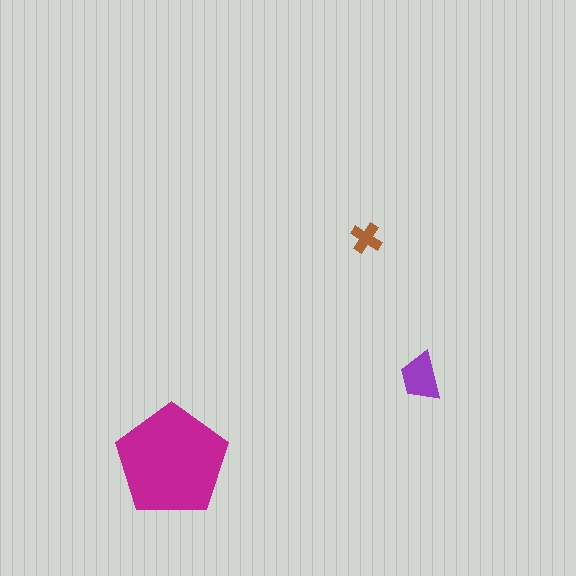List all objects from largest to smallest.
The magenta pentagon, the purple trapezoid, the brown cross.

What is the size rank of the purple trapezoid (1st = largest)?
2nd.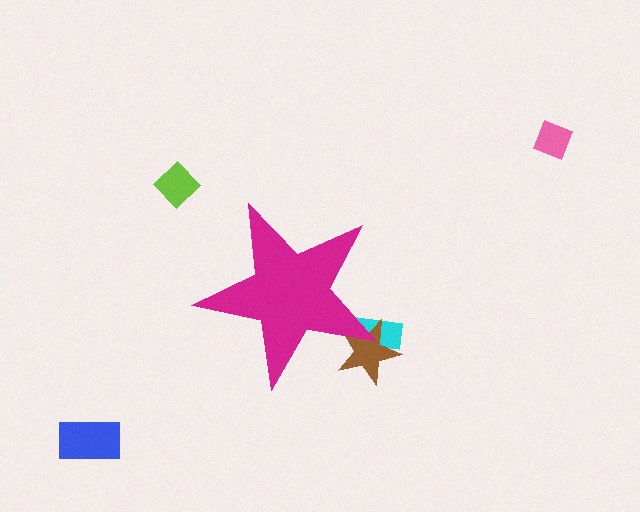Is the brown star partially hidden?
Yes, the brown star is partially hidden behind the magenta star.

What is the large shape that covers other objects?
A magenta star.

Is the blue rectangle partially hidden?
No, the blue rectangle is fully visible.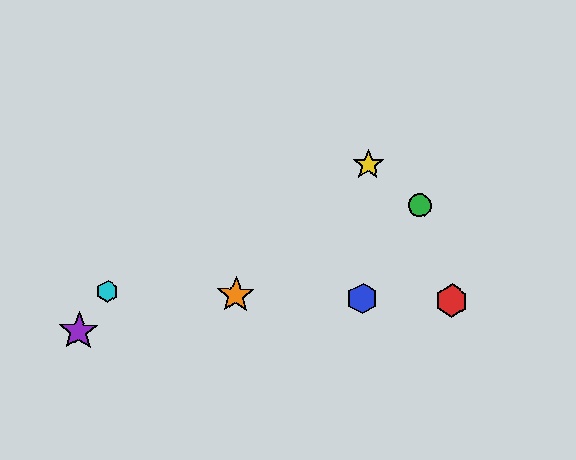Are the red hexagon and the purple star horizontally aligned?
No, the red hexagon is at y≈301 and the purple star is at y≈331.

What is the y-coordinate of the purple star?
The purple star is at y≈331.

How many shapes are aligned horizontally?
4 shapes (the red hexagon, the blue hexagon, the orange star, the cyan hexagon) are aligned horizontally.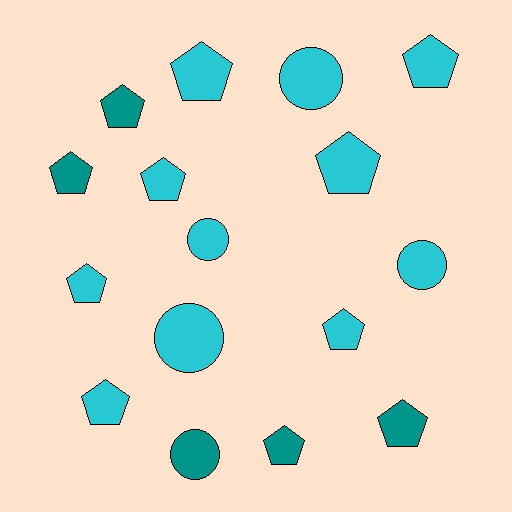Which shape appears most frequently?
Pentagon, with 11 objects.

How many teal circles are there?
There is 1 teal circle.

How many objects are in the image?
There are 16 objects.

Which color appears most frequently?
Cyan, with 11 objects.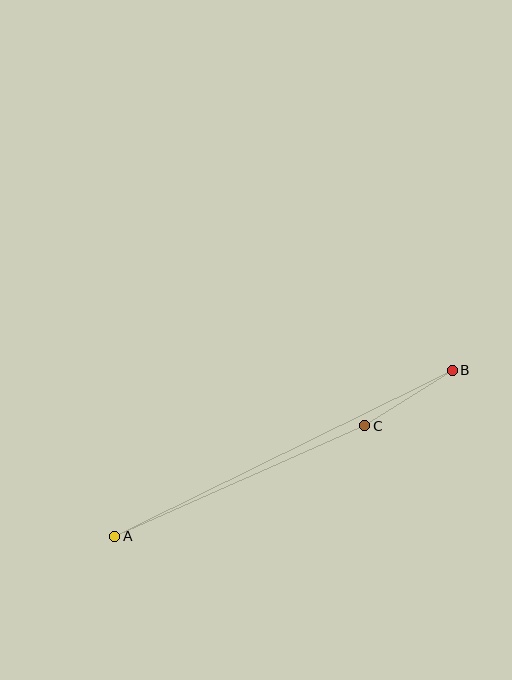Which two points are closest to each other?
Points B and C are closest to each other.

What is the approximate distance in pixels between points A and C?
The distance between A and C is approximately 273 pixels.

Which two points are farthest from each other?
Points A and B are farthest from each other.